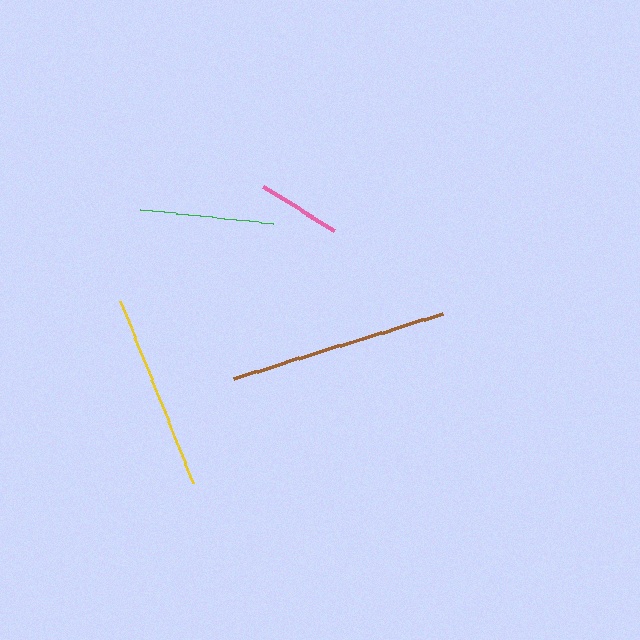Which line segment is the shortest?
The pink line is the shortest at approximately 84 pixels.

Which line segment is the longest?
The brown line is the longest at approximately 220 pixels.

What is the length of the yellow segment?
The yellow segment is approximately 196 pixels long.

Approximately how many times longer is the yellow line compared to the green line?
The yellow line is approximately 1.5 times the length of the green line.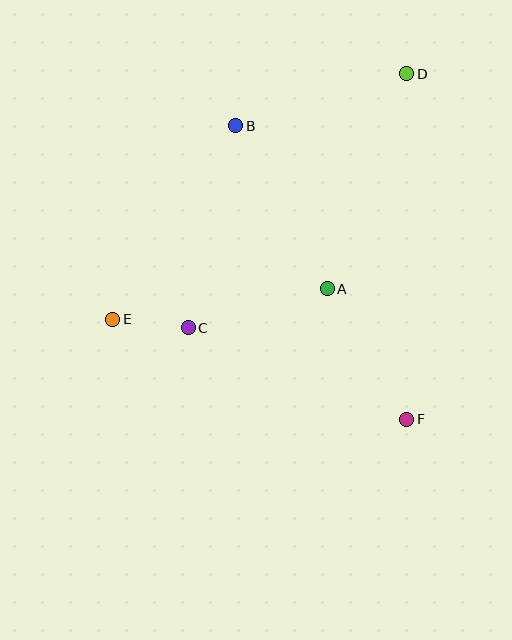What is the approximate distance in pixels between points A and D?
The distance between A and D is approximately 229 pixels.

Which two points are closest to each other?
Points C and E are closest to each other.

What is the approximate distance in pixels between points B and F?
The distance between B and F is approximately 340 pixels.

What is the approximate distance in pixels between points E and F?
The distance between E and F is approximately 310 pixels.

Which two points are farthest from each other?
Points D and E are farthest from each other.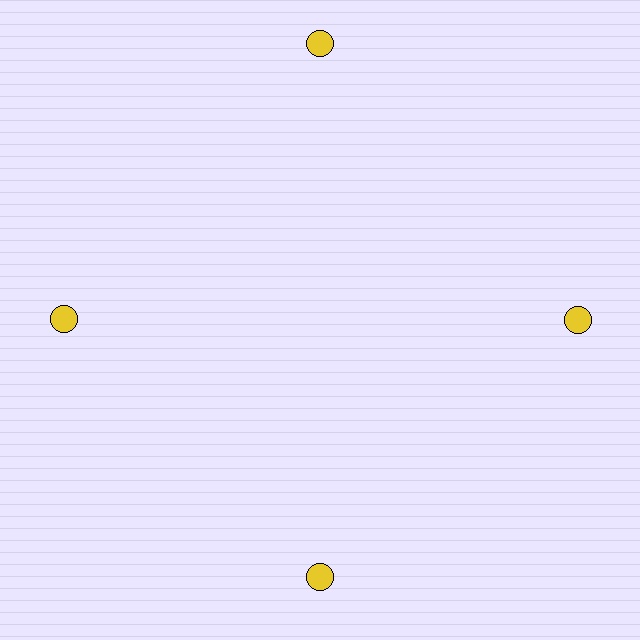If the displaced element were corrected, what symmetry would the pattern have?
It would have 4-fold rotational symmetry — the pattern would map onto itself every 90 degrees.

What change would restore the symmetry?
The symmetry would be restored by moving it inward, back onto the ring so that all 4 circles sit at equal angles and equal distance from the center.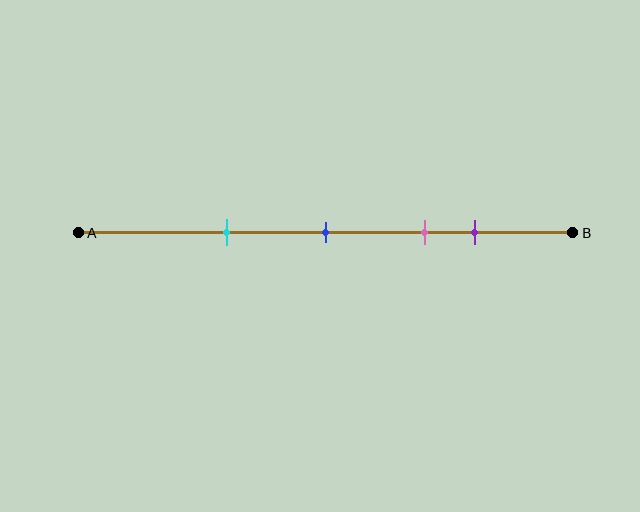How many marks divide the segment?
There are 4 marks dividing the segment.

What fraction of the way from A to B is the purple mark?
The purple mark is approximately 80% (0.8) of the way from A to B.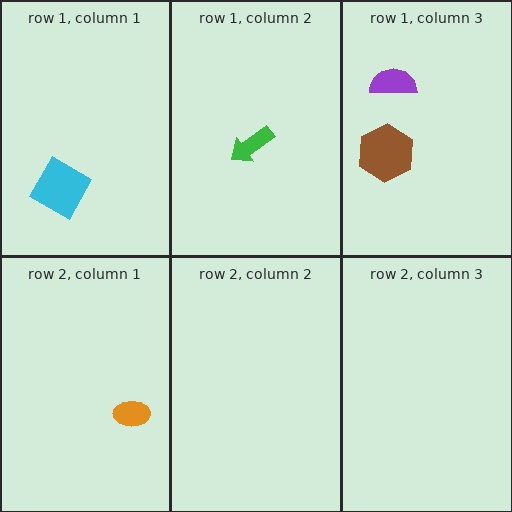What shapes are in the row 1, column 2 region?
The green arrow.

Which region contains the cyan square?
The row 1, column 1 region.